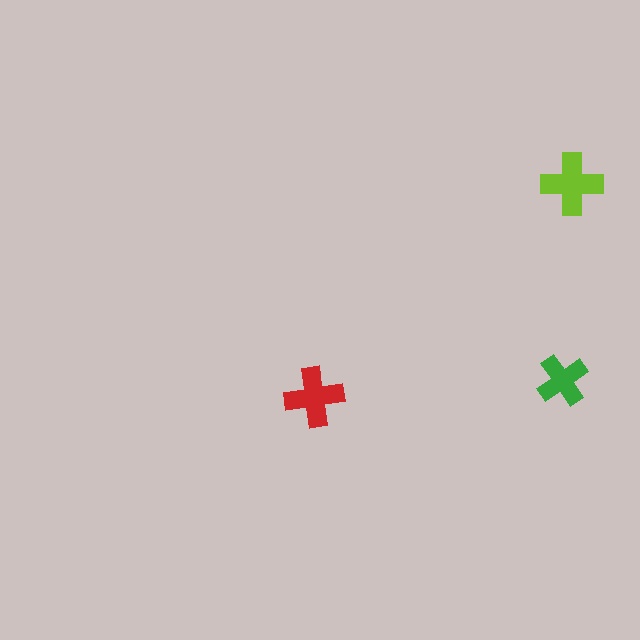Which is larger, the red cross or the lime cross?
The lime one.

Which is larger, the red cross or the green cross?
The red one.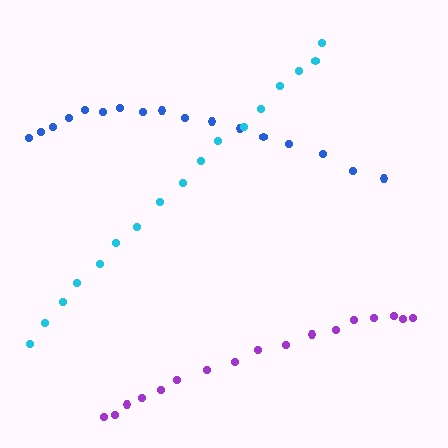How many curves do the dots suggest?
There are 3 distinct paths.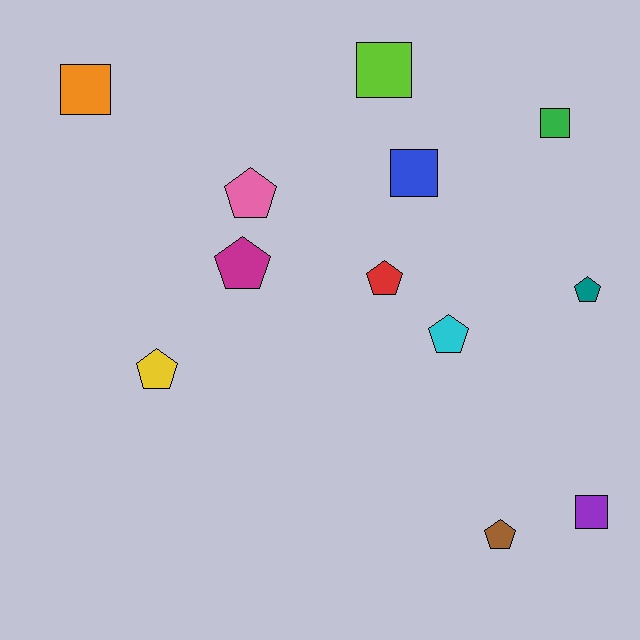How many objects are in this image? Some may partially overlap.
There are 12 objects.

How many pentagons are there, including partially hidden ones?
There are 7 pentagons.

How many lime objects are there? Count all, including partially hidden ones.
There is 1 lime object.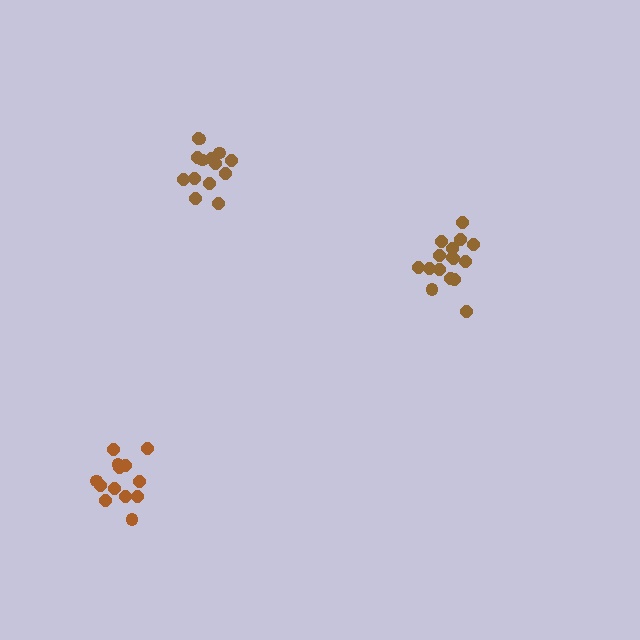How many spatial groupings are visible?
There are 3 spatial groupings.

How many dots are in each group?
Group 1: 16 dots, Group 2: 13 dots, Group 3: 14 dots (43 total).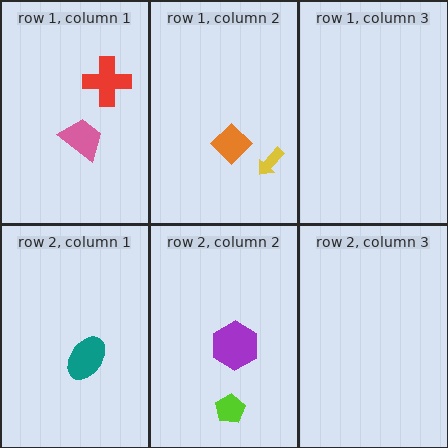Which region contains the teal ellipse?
The row 2, column 1 region.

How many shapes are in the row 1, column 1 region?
2.